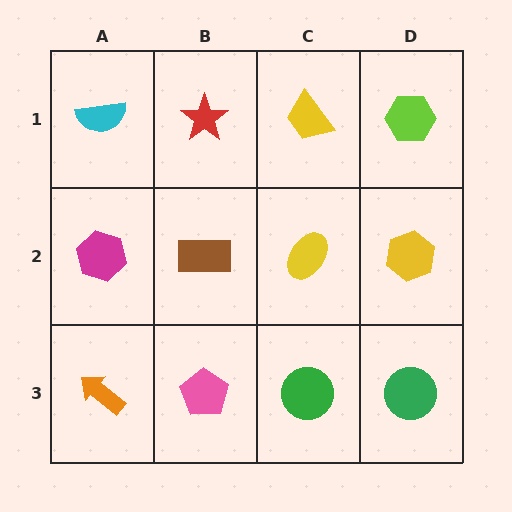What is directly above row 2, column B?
A red star.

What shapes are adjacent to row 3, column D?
A yellow hexagon (row 2, column D), a green circle (row 3, column C).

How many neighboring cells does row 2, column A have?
3.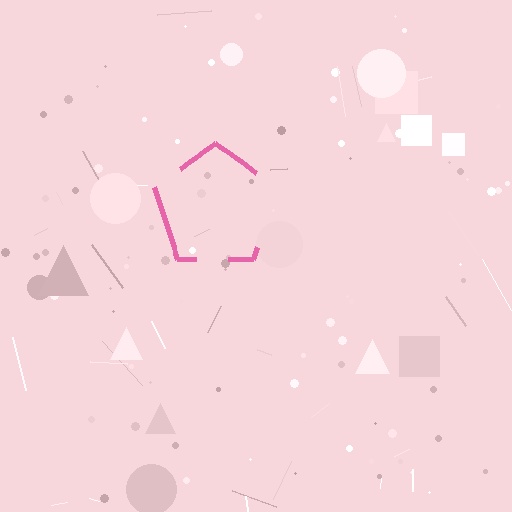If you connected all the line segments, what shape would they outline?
They would outline a pentagon.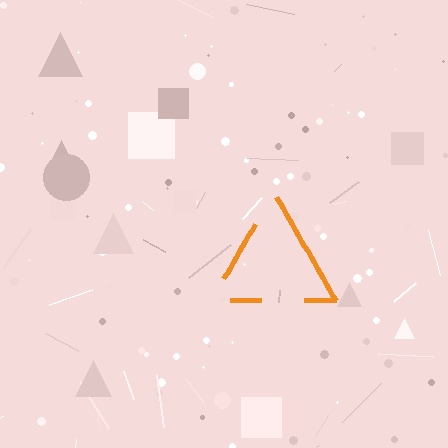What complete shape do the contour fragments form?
The contour fragments form a triangle.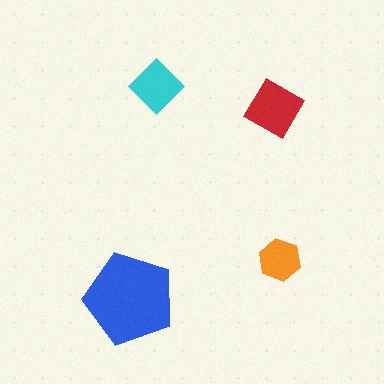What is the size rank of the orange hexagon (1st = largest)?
4th.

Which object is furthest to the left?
The blue pentagon is leftmost.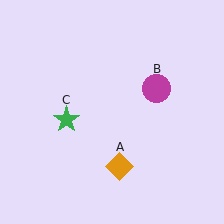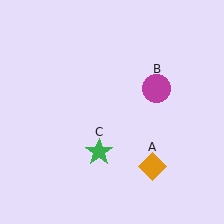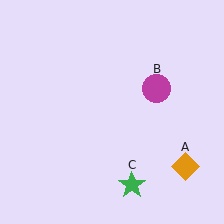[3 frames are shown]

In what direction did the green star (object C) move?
The green star (object C) moved down and to the right.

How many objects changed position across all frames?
2 objects changed position: orange diamond (object A), green star (object C).